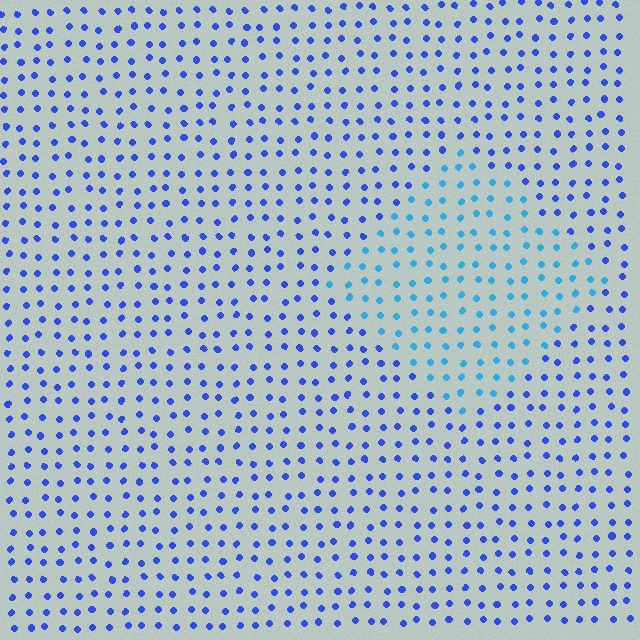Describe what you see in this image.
The image is filled with small blue elements in a uniform arrangement. A diamond-shaped region is visible where the elements are tinted to a slightly different hue, forming a subtle color boundary.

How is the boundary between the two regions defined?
The boundary is defined purely by a slight shift in hue (about 33 degrees). Spacing, size, and orientation are identical on both sides.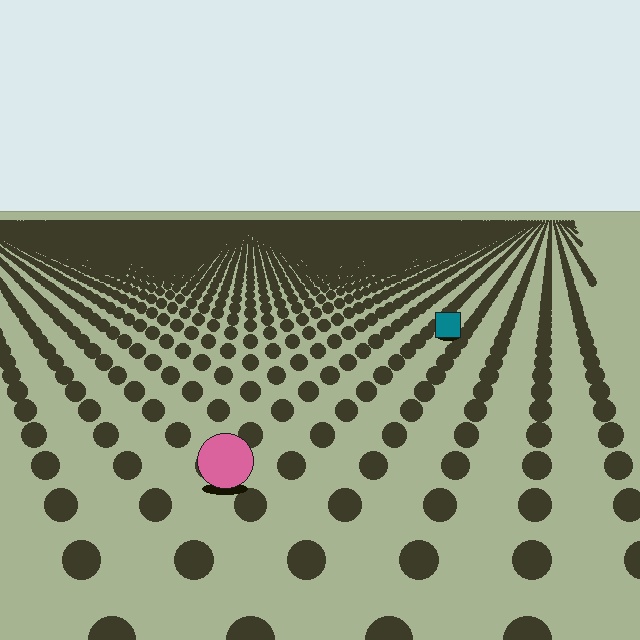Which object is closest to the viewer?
The pink circle is closest. The texture marks near it are larger and more spread out.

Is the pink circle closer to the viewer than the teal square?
Yes. The pink circle is closer — you can tell from the texture gradient: the ground texture is coarser near it.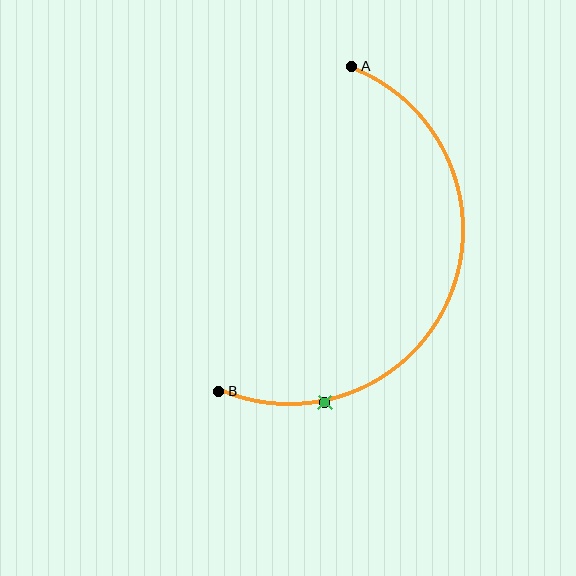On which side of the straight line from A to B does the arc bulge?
The arc bulges to the right of the straight line connecting A and B.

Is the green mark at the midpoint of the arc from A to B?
No. The green mark lies on the arc but is closer to endpoint B. The arc midpoint would be at the point on the curve equidistant along the arc from both A and B.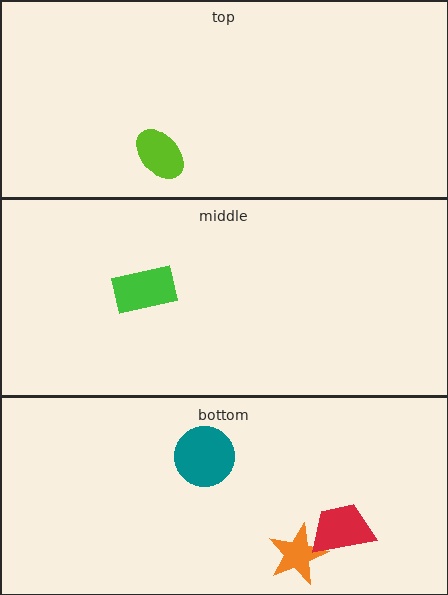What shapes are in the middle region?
The green rectangle.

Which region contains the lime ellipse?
The top region.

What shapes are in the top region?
The lime ellipse.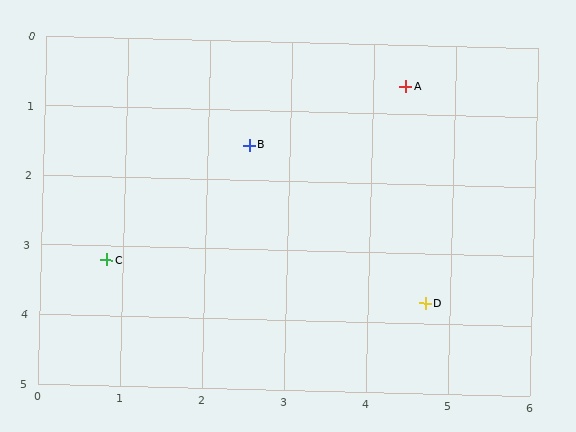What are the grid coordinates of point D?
Point D is at approximately (4.7, 3.7).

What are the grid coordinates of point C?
Point C is at approximately (0.8, 3.2).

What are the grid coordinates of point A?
Point A is at approximately (4.4, 0.6).